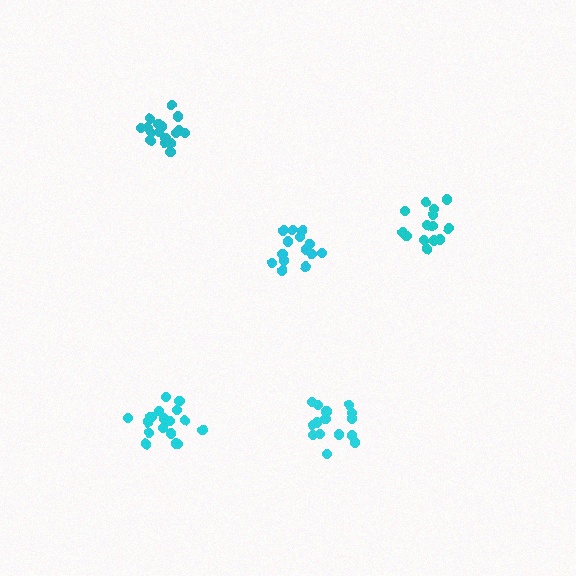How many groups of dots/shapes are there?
There are 5 groups.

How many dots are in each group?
Group 1: 14 dots, Group 2: 15 dots, Group 3: 17 dots, Group 4: 19 dots, Group 5: 14 dots (79 total).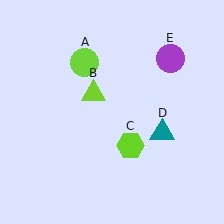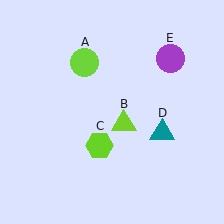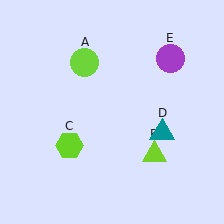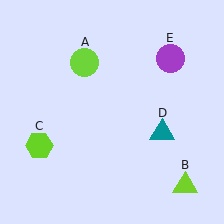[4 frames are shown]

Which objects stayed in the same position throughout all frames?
Lime circle (object A) and teal triangle (object D) and purple circle (object E) remained stationary.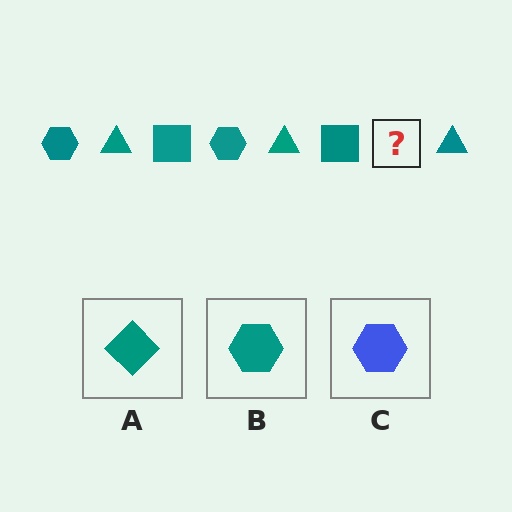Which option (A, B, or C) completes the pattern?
B.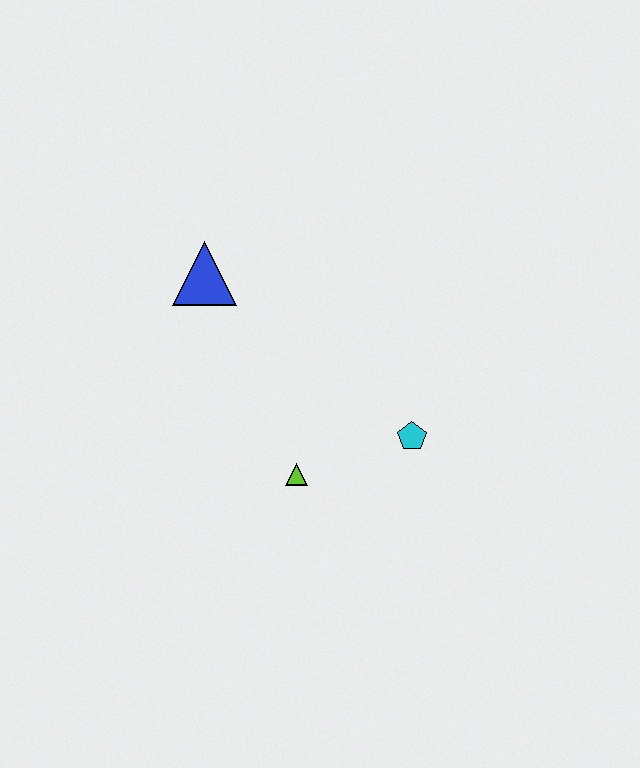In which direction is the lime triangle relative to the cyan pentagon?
The lime triangle is to the left of the cyan pentagon.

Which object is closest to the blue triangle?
The lime triangle is closest to the blue triangle.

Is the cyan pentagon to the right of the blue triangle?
Yes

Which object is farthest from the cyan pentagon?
The blue triangle is farthest from the cyan pentagon.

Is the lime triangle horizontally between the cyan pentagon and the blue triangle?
Yes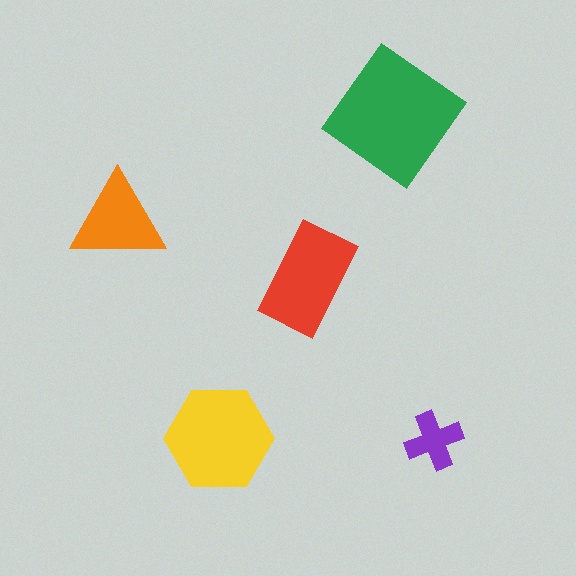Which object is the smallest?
The purple cross.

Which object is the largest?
The green diamond.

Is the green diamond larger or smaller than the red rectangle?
Larger.